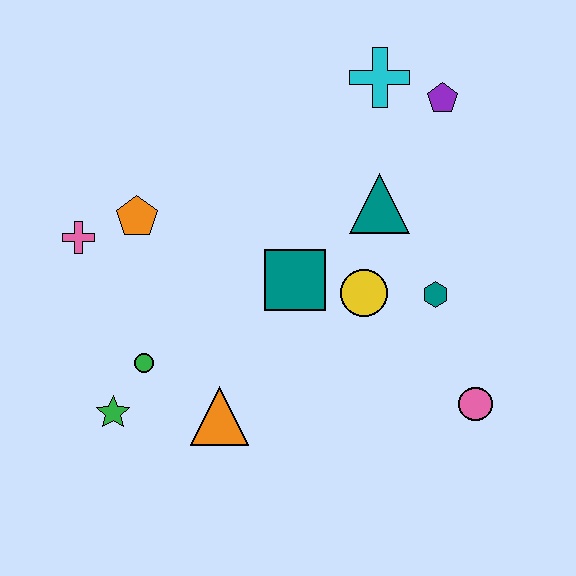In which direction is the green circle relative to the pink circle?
The green circle is to the left of the pink circle.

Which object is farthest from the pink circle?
The pink cross is farthest from the pink circle.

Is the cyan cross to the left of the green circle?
No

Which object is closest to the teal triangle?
The yellow circle is closest to the teal triangle.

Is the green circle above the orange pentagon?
No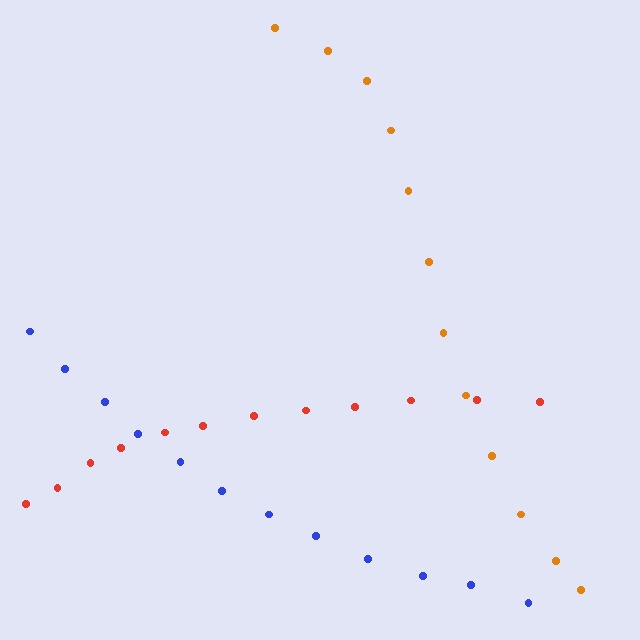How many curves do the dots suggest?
There are 3 distinct paths.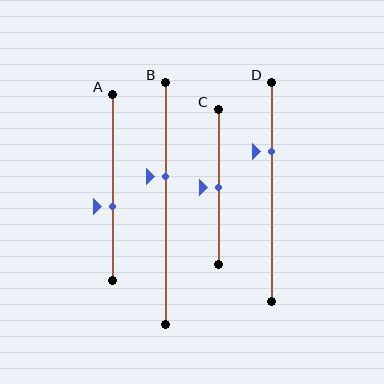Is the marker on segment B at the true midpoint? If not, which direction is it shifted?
No, the marker on segment B is shifted upward by about 11% of the segment length.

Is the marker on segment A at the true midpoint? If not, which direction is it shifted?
No, the marker on segment A is shifted downward by about 10% of the segment length.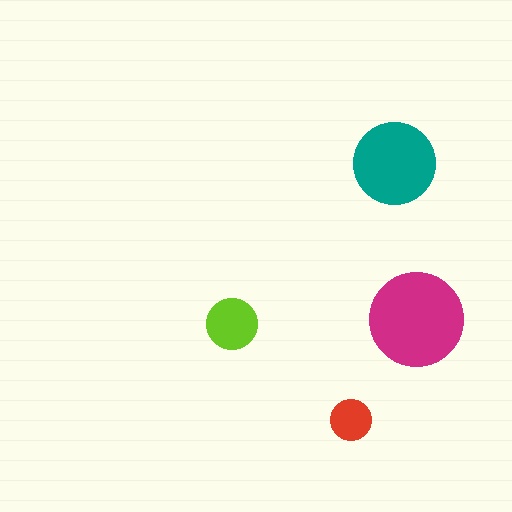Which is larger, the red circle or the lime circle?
The lime one.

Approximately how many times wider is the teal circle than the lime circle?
About 1.5 times wider.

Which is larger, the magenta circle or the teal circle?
The magenta one.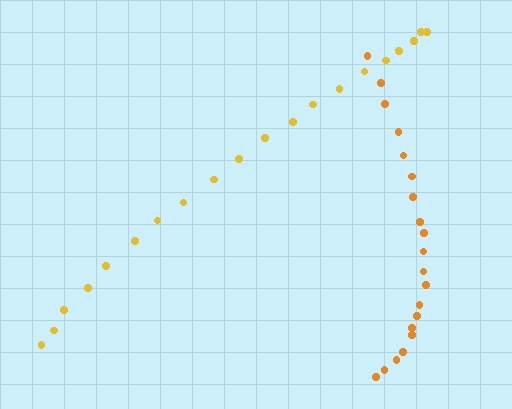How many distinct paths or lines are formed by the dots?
There are 2 distinct paths.